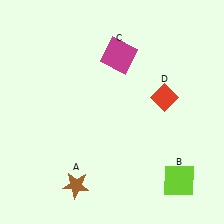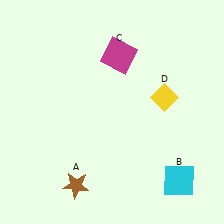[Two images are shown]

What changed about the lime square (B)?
In Image 1, B is lime. In Image 2, it changed to cyan.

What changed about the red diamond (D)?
In Image 1, D is red. In Image 2, it changed to yellow.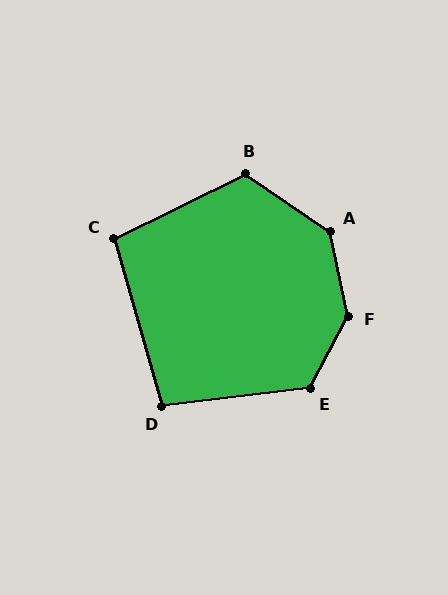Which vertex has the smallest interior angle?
D, at approximately 99 degrees.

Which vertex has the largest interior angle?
F, at approximately 141 degrees.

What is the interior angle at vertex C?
Approximately 100 degrees (obtuse).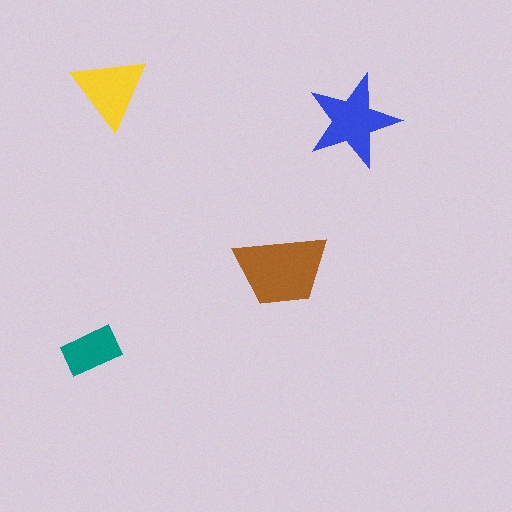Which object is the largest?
The brown trapezoid.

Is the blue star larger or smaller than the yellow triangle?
Larger.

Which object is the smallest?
The teal rectangle.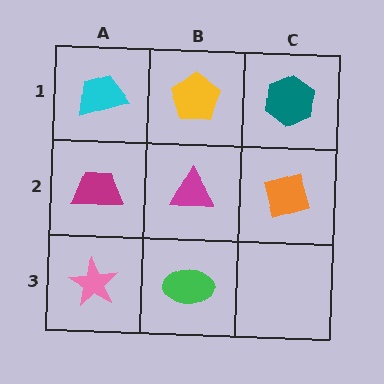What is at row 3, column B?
A green ellipse.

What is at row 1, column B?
A yellow pentagon.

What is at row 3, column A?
A pink star.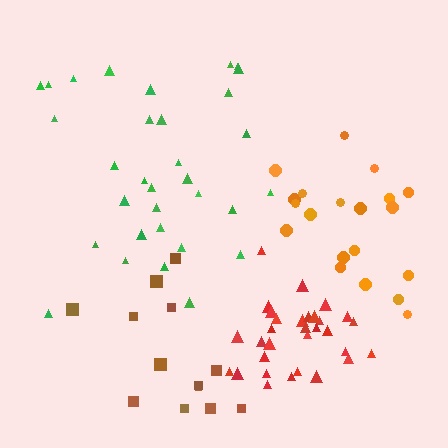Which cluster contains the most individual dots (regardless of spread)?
Green (32).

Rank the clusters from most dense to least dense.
red, green, orange, brown.